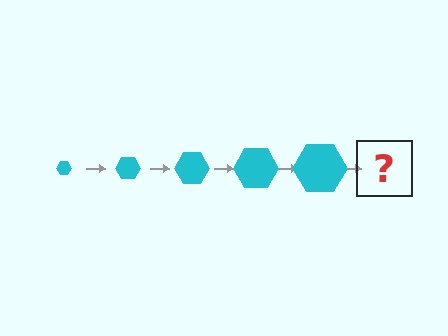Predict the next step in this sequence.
The next step is a cyan hexagon, larger than the previous one.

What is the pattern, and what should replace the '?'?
The pattern is that the hexagon gets progressively larger each step. The '?' should be a cyan hexagon, larger than the previous one.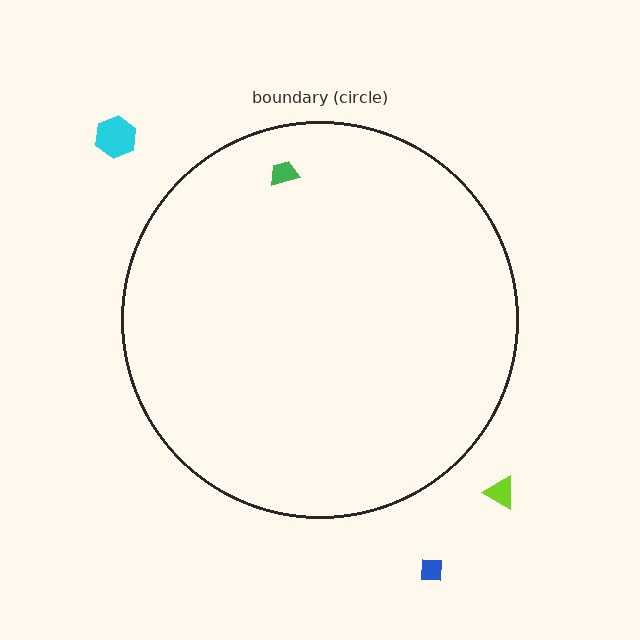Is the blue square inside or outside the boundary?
Outside.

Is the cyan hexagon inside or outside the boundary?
Outside.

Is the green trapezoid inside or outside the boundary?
Inside.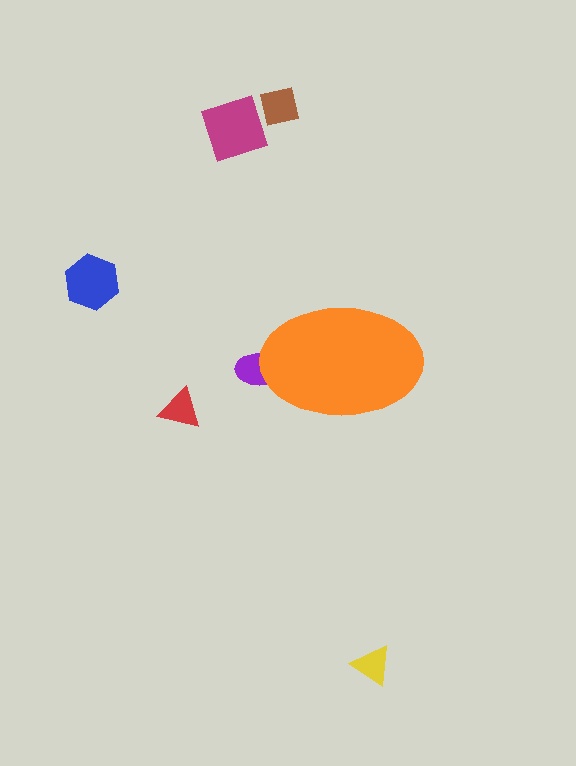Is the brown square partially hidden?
No, the brown square is fully visible.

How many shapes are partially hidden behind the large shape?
1 shape is partially hidden.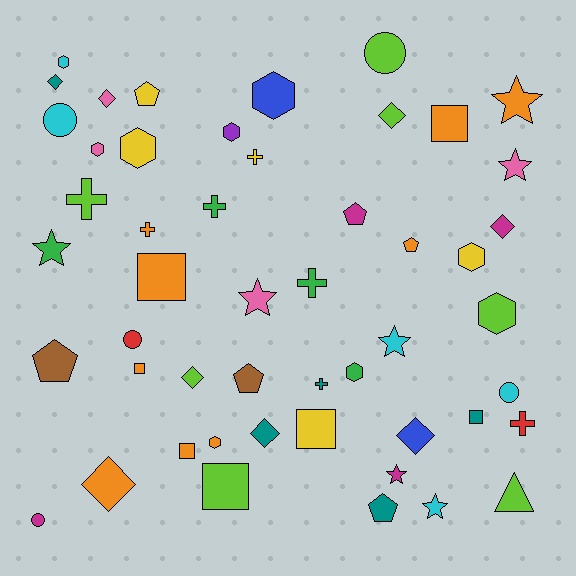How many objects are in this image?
There are 50 objects.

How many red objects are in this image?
There are 2 red objects.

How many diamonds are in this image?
There are 8 diamonds.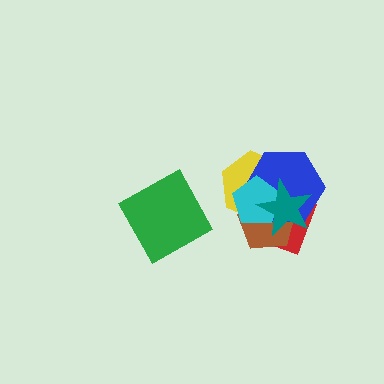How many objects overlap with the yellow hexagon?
5 objects overlap with the yellow hexagon.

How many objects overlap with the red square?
5 objects overlap with the red square.